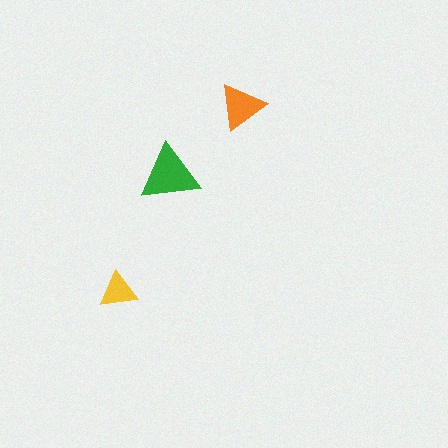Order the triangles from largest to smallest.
the green one, the orange one, the yellow one.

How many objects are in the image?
There are 3 objects in the image.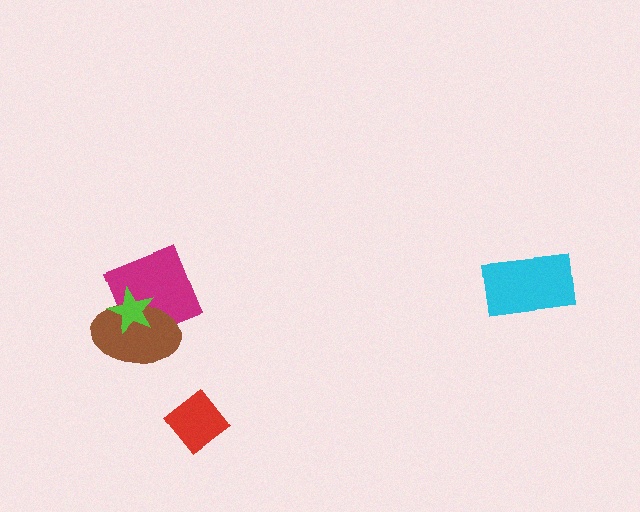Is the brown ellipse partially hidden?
Yes, it is partially covered by another shape.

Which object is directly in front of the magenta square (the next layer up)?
The brown ellipse is directly in front of the magenta square.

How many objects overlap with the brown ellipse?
2 objects overlap with the brown ellipse.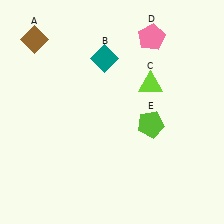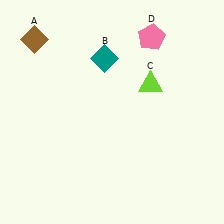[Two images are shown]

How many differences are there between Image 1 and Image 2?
There is 1 difference between the two images.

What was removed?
The lime pentagon (E) was removed in Image 2.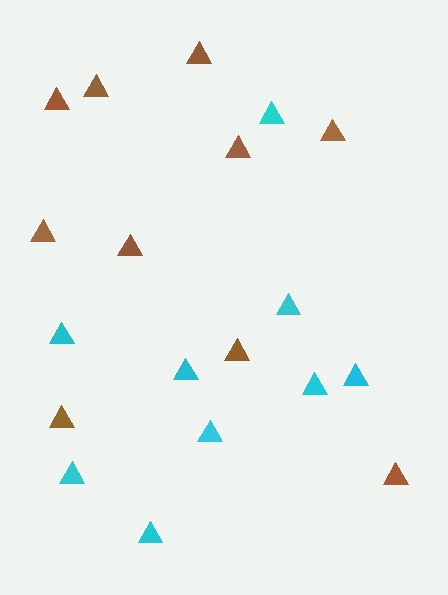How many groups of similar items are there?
There are 2 groups: one group of cyan triangles (9) and one group of brown triangles (10).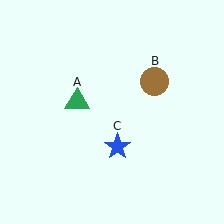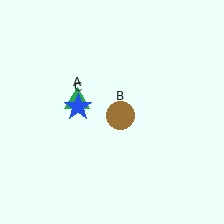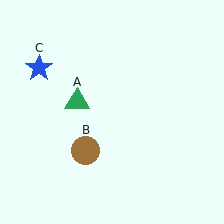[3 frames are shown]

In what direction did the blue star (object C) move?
The blue star (object C) moved up and to the left.